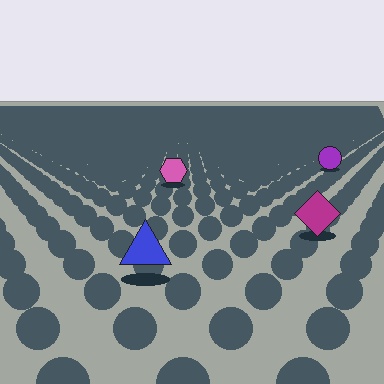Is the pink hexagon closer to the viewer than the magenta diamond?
No. The magenta diamond is closer — you can tell from the texture gradient: the ground texture is coarser near it.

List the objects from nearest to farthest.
From nearest to farthest: the blue triangle, the magenta diamond, the pink hexagon, the purple circle.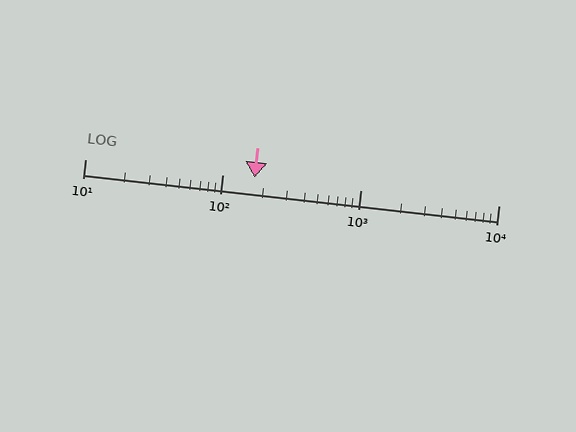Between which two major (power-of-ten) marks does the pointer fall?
The pointer is between 100 and 1000.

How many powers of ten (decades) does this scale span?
The scale spans 3 decades, from 10 to 10000.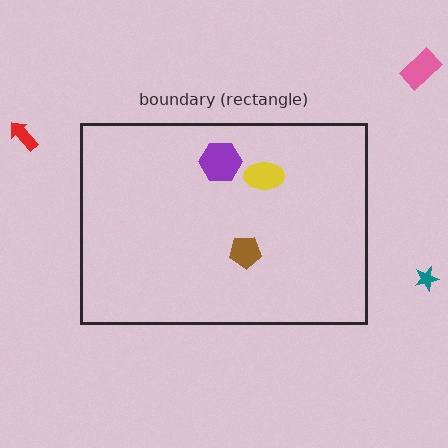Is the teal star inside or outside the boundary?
Outside.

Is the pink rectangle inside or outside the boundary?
Outside.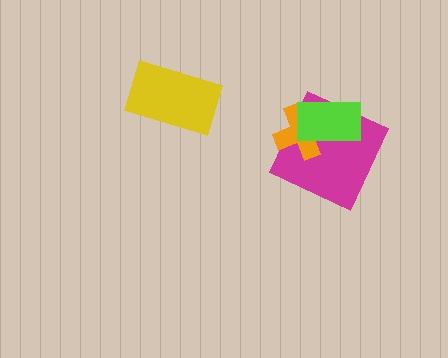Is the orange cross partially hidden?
Yes, it is partially covered by another shape.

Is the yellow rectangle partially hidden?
No, no other shape covers it.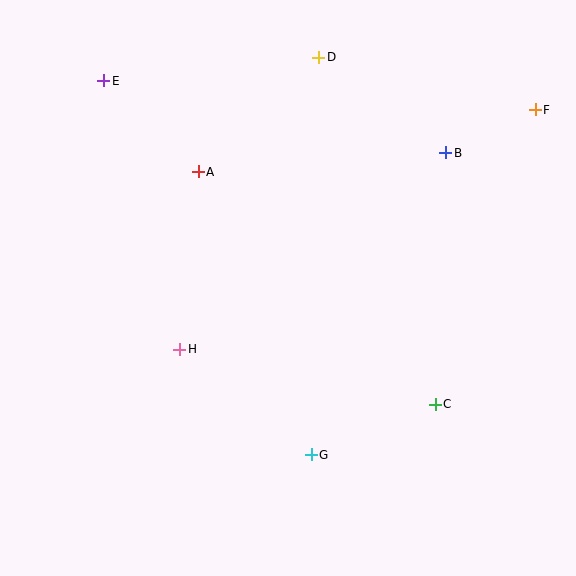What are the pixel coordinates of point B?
Point B is at (446, 153).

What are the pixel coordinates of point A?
Point A is at (198, 172).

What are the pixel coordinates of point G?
Point G is at (311, 455).